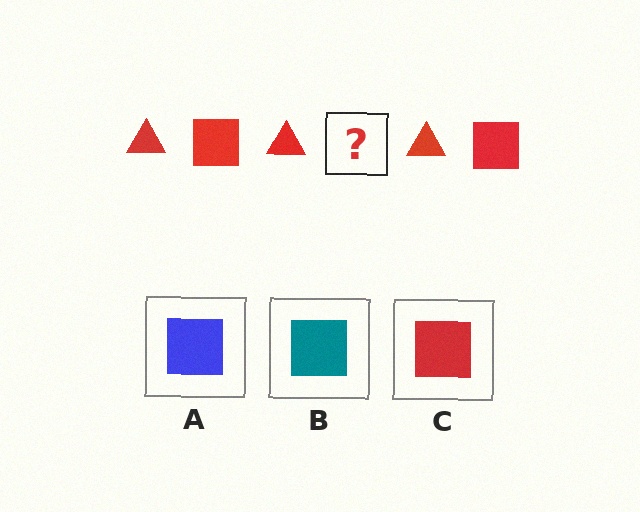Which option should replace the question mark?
Option C.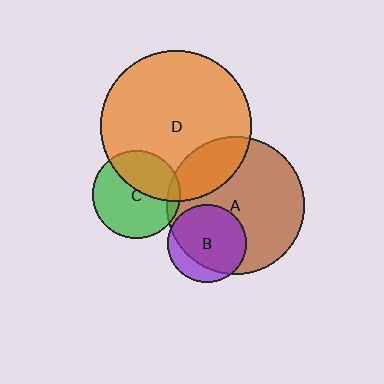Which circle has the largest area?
Circle D (orange).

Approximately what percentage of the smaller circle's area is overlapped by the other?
Approximately 10%.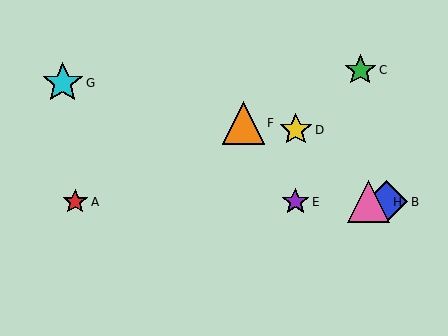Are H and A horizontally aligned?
Yes, both are at y≈202.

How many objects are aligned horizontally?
4 objects (A, B, E, H) are aligned horizontally.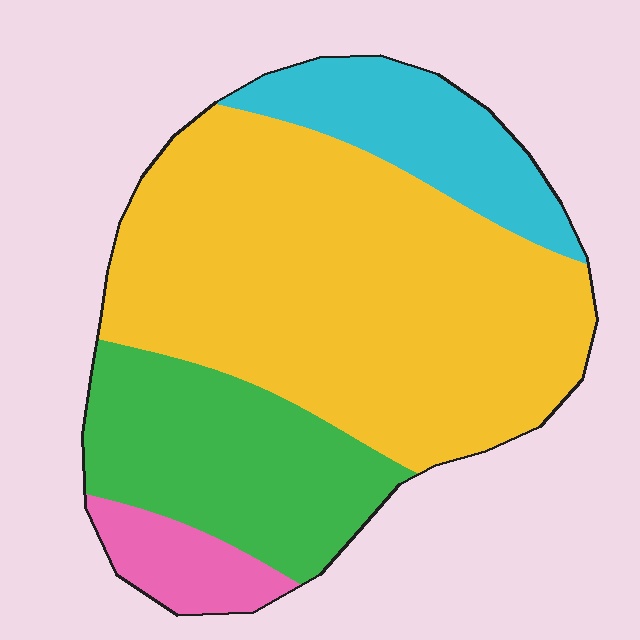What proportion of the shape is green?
Green covers about 25% of the shape.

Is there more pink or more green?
Green.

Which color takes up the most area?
Yellow, at roughly 55%.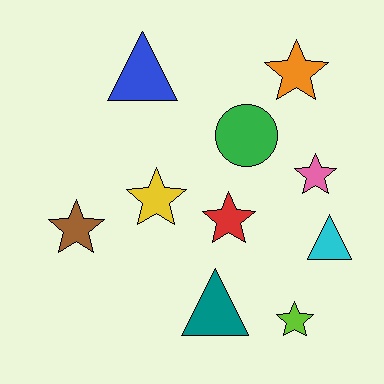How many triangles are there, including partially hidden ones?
There are 3 triangles.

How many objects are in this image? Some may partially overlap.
There are 10 objects.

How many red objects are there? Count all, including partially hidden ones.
There is 1 red object.